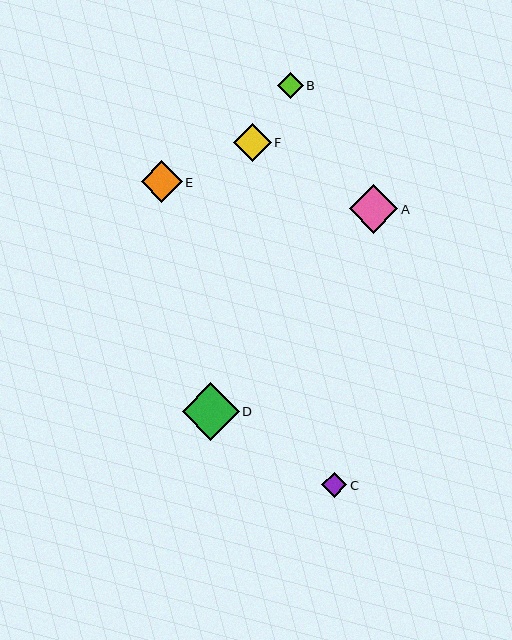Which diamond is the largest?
Diamond D is the largest with a size of approximately 57 pixels.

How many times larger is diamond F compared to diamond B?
Diamond F is approximately 1.5 times the size of diamond B.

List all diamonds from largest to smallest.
From largest to smallest: D, A, E, F, B, C.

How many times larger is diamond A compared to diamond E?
Diamond A is approximately 1.2 times the size of diamond E.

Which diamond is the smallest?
Diamond C is the smallest with a size of approximately 25 pixels.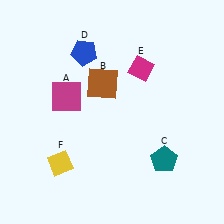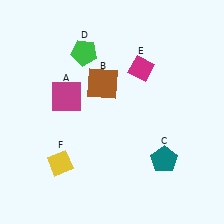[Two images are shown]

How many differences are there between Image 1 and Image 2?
There is 1 difference between the two images.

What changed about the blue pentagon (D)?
In Image 1, D is blue. In Image 2, it changed to green.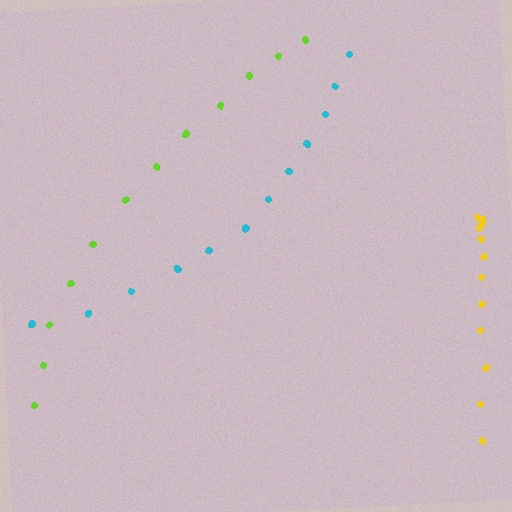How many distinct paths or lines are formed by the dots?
There are 3 distinct paths.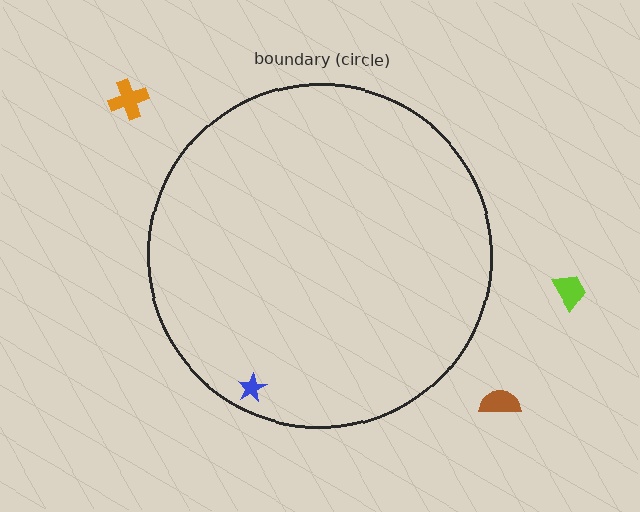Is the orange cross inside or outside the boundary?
Outside.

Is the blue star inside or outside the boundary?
Inside.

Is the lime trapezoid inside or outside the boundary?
Outside.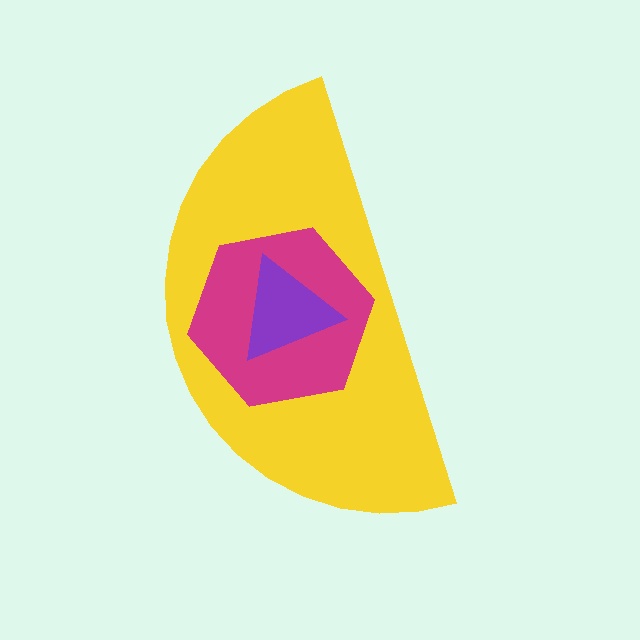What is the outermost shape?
The yellow semicircle.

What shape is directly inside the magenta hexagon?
The purple triangle.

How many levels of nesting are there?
3.